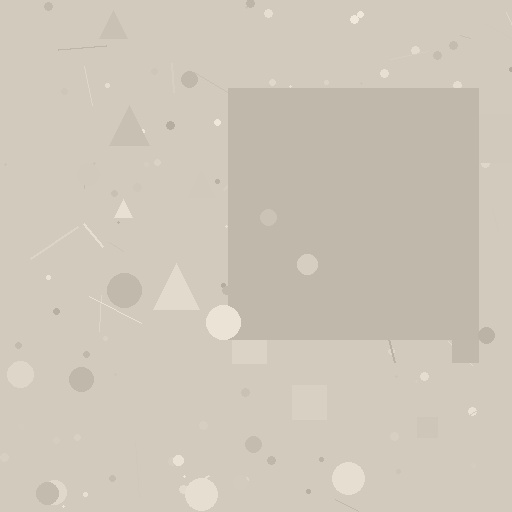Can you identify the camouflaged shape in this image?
The camouflaged shape is a square.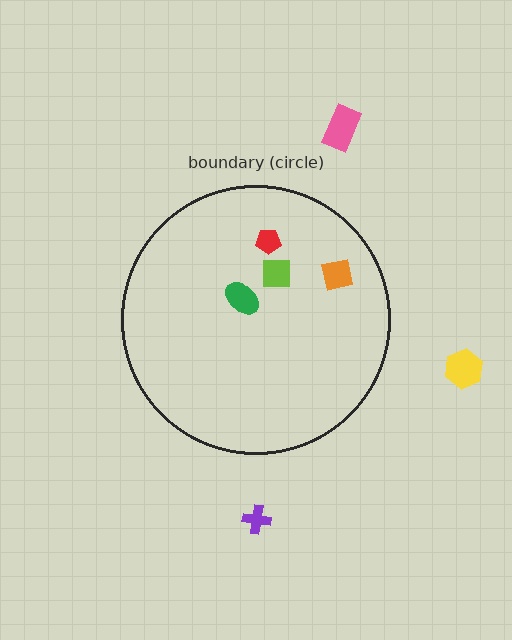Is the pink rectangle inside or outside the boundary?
Outside.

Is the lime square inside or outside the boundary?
Inside.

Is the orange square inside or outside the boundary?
Inside.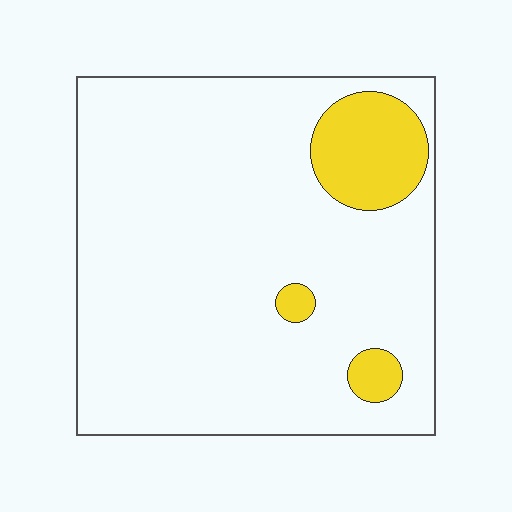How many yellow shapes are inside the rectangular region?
3.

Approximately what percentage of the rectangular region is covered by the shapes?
Approximately 10%.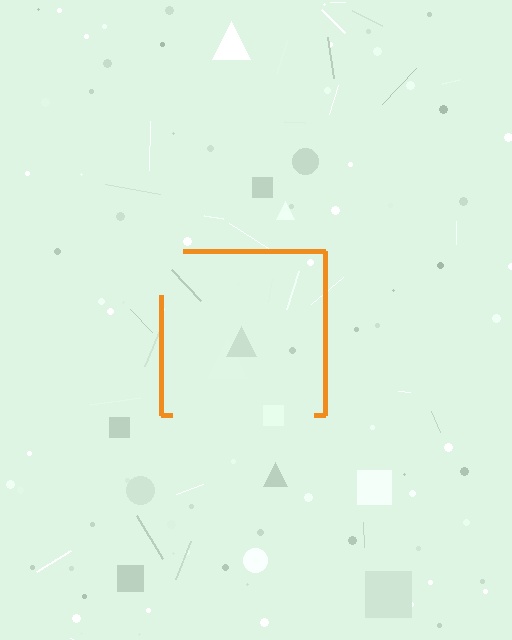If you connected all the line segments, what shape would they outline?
They would outline a square.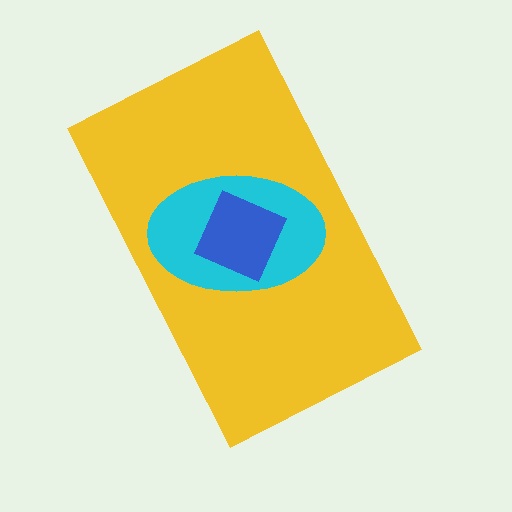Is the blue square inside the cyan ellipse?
Yes.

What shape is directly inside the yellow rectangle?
The cyan ellipse.